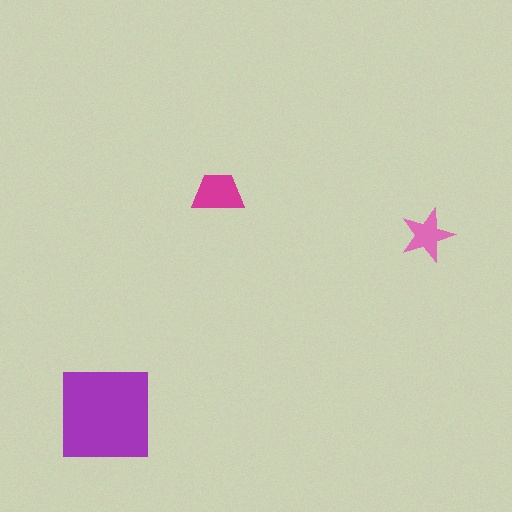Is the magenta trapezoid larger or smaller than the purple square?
Smaller.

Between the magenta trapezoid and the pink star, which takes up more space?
The magenta trapezoid.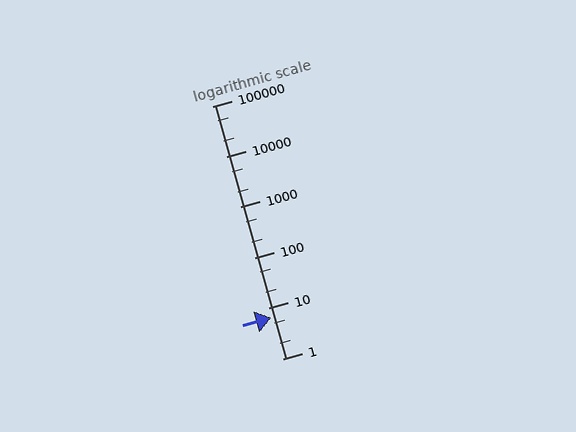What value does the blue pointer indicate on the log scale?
The pointer indicates approximately 6.4.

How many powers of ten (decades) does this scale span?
The scale spans 5 decades, from 1 to 100000.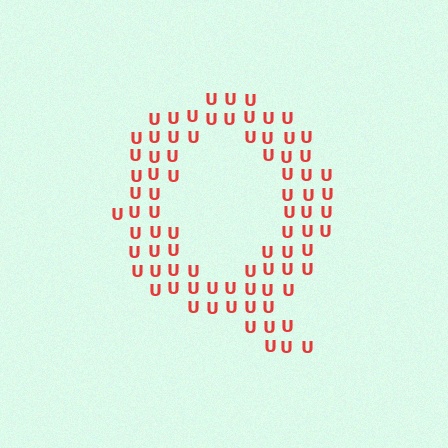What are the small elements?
The small elements are letter U's.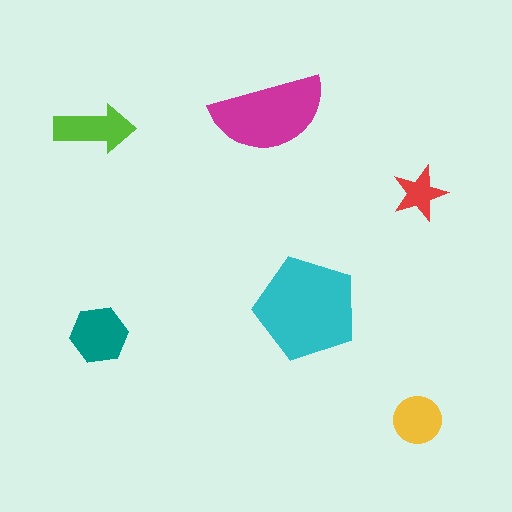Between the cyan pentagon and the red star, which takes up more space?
The cyan pentagon.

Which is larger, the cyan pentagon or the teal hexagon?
The cyan pentagon.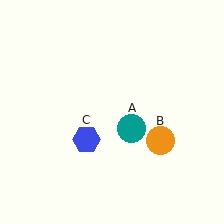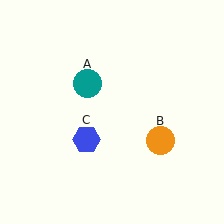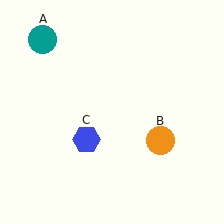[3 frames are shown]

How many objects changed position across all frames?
1 object changed position: teal circle (object A).